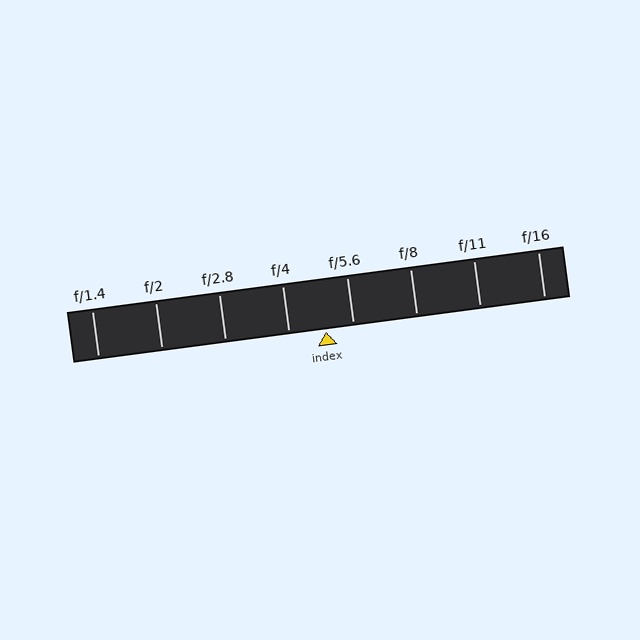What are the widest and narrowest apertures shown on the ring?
The widest aperture shown is f/1.4 and the narrowest is f/16.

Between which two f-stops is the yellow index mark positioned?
The index mark is between f/4 and f/5.6.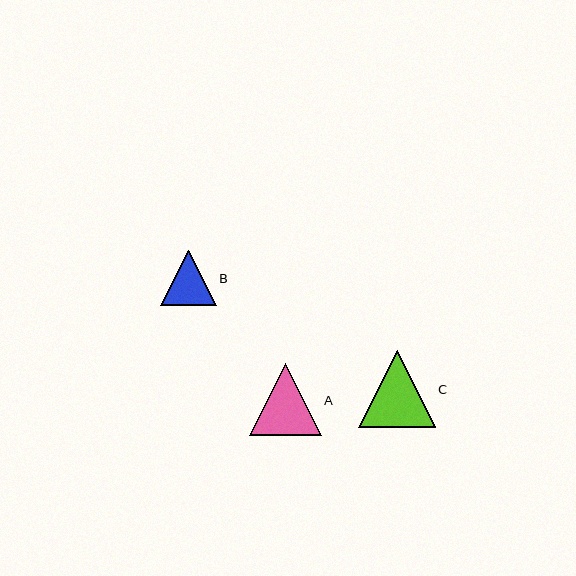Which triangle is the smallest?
Triangle B is the smallest with a size of approximately 56 pixels.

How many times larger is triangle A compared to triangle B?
Triangle A is approximately 1.3 times the size of triangle B.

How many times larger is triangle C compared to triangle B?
Triangle C is approximately 1.4 times the size of triangle B.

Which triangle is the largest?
Triangle C is the largest with a size of approximately 77 pixels.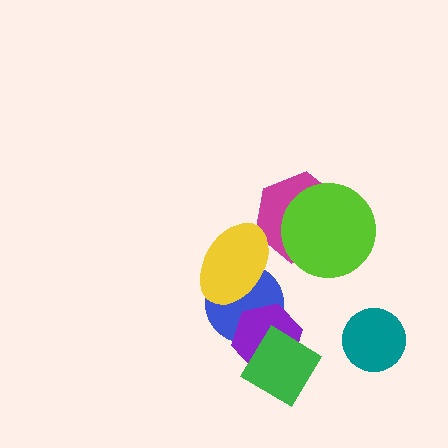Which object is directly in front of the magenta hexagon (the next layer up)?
The yellow ellipse is directly in front of the magenta hexagon.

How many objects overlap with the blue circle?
2 objects overlap with the blue circle.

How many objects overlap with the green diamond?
1 object overlaps with the green diamond.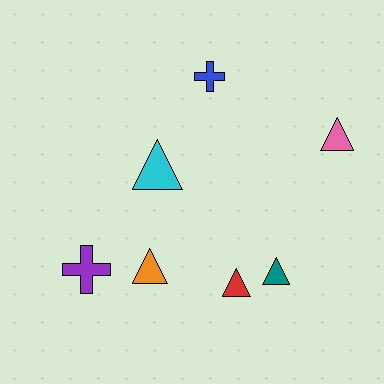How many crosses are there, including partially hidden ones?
There are 2 crosses.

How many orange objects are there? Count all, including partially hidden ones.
There is 1 orange object.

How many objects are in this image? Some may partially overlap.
There are 7 objects.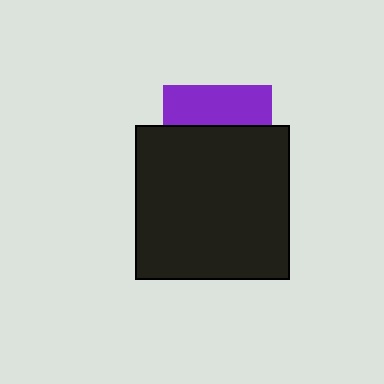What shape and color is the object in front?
The object in front is a black square.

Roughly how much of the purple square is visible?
A small part of it is visible (roughly 37%).